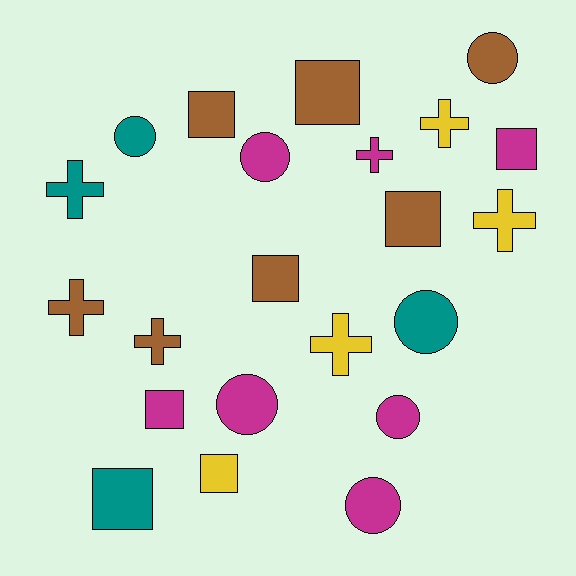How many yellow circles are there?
There are no yellow circles.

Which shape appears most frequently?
Square, with 8 objects.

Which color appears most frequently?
Magenta, with 7 objects.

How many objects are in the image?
There are 22 objects.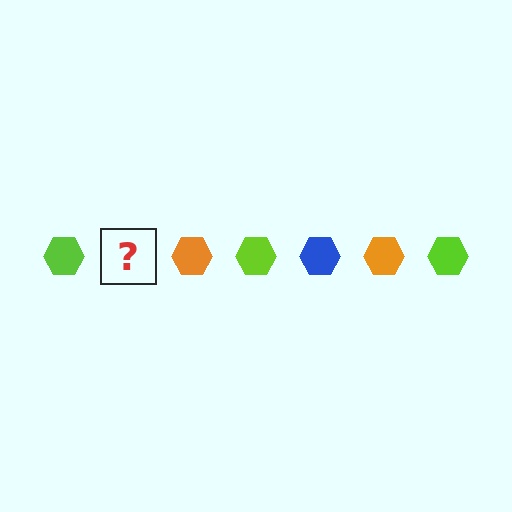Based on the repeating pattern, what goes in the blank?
The blank should be a blue hexagon.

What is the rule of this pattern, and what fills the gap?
The rule is that the pattern cycles through lime, blue, orange hexagons. The gap should be filled with a blue hexagon.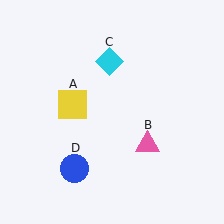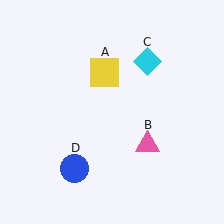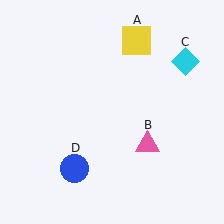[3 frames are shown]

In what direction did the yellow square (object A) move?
The yellow square (object A) moved up and to the right.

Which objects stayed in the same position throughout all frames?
Pink triangle (object B) and blue circle (object D) remained stationary.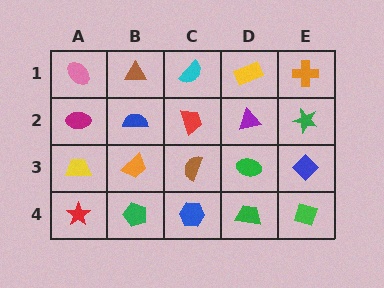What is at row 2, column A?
A magenta ellipse.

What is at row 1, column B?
A brown triangle.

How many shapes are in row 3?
5 shapes.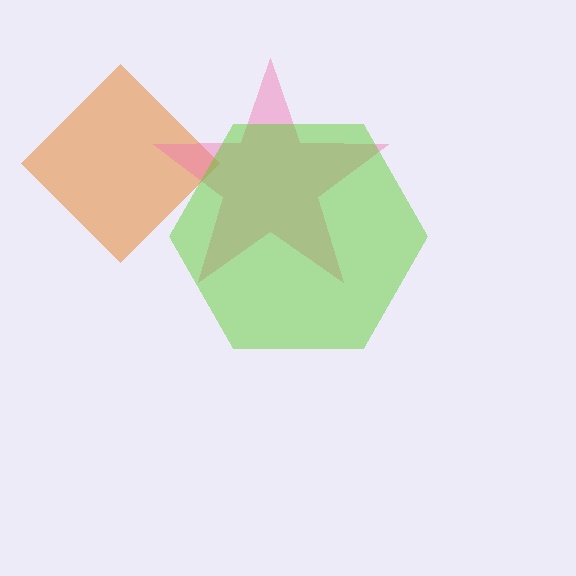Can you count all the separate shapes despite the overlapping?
Yes, there are 3 separate shapes.